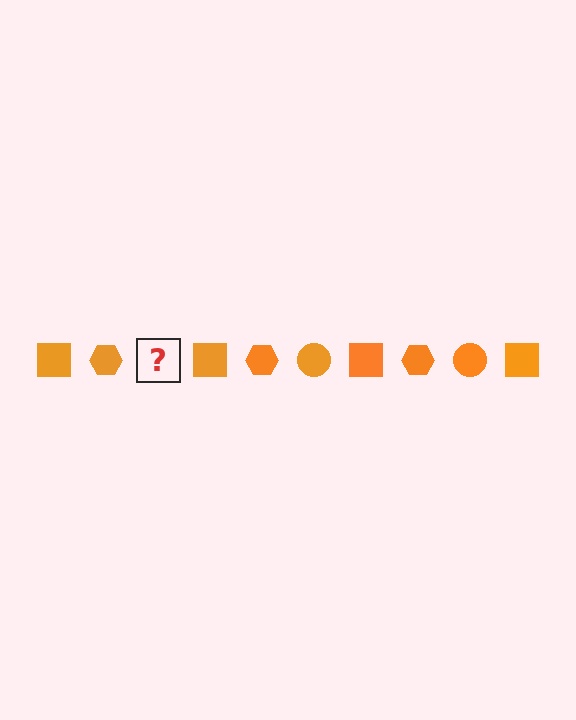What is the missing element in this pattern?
The missing element is an orange circle.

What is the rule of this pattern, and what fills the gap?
The rule is that the pattern cycles through square, hexagon, circle shapes in orange. The gap should be filled with an orange circle.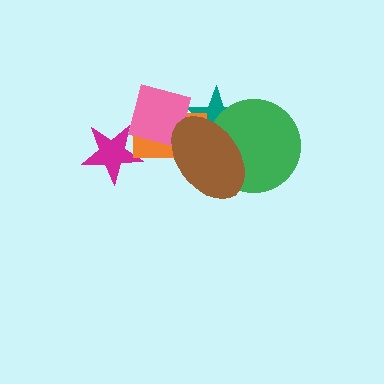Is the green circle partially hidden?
Yes, it is partially covered by another shape.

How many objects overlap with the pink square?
2 objects overlap with the pink square.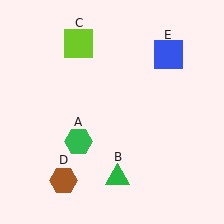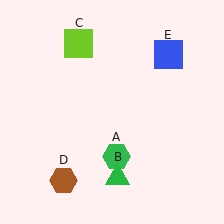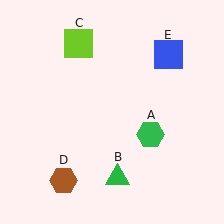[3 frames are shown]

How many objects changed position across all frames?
1 object changed position: green hexagon (object A).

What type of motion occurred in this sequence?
The green hexagon (object A) rotated counterclockwise around the center of the scene.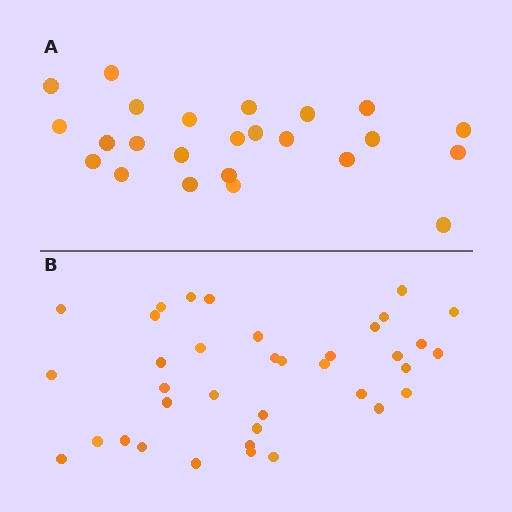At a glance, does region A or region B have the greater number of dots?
Region B (the bottom region) has more dots.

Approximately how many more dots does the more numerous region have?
Region B has approximately 15 more dots than region A.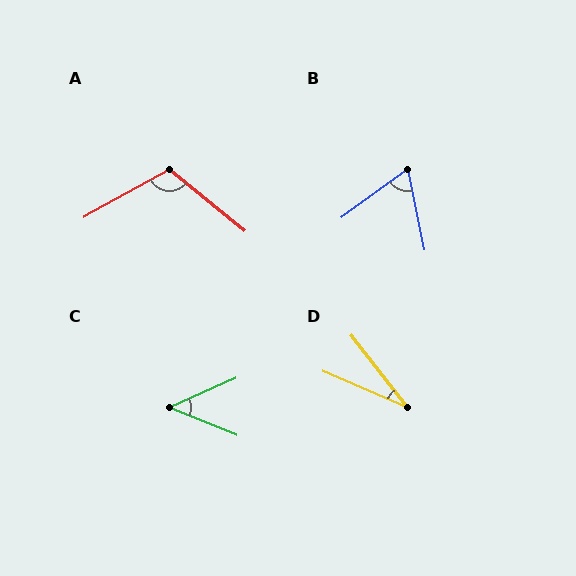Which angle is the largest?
A, at approximately 112 degrees.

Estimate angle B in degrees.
Approximately 66 degrees.